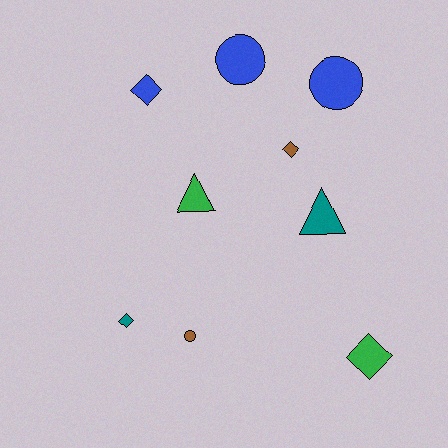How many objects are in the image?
There are 9 objects.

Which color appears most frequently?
Blue, with 3 objects.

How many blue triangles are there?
There are no blue triangles.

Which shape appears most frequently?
Diamond, with 4 objects.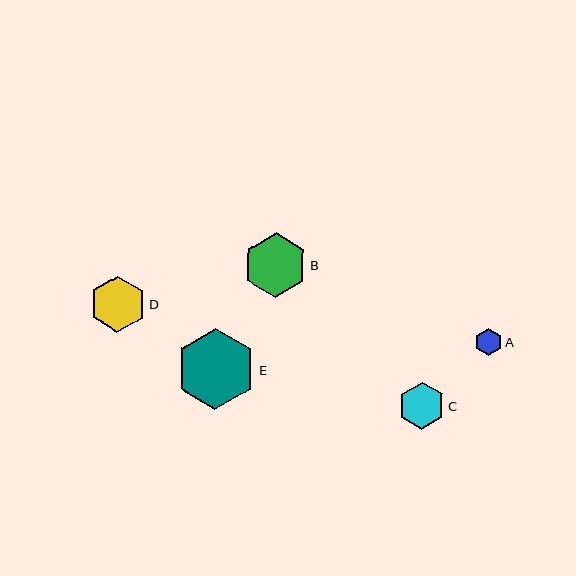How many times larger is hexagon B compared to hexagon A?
Hexagon B is approximately 2.3 times the size of hexagon A.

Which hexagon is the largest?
Hexagon E is the largest with a size of approximately 81 pixels.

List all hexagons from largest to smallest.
From largest to smallest: E, B, D, C, A.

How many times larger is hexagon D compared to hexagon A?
Hexagon D is approximately 2.0 times the size of hexagon A.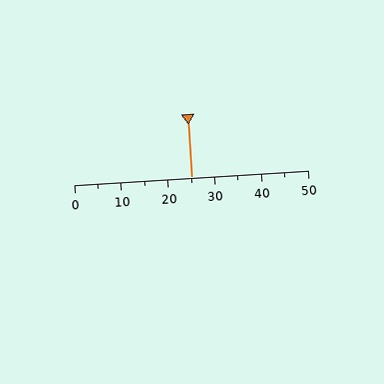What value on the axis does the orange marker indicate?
The marker indicates approximately 25.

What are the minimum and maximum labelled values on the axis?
The axis runs from 0 to 50.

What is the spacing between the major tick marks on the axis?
The major ticks are spaced 10 apart.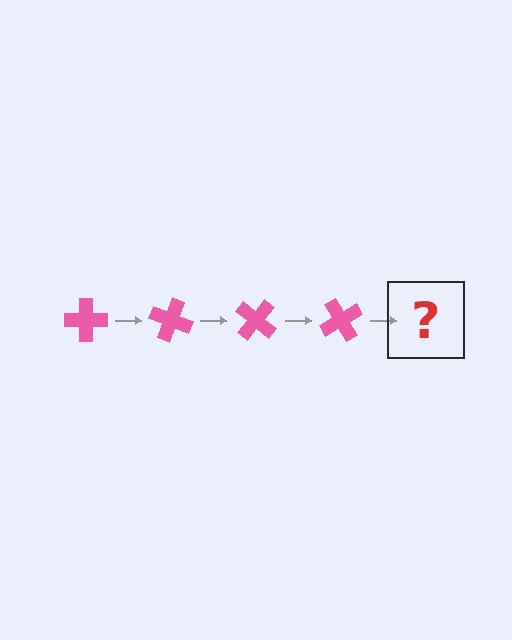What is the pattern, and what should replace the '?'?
The pattern is that the cross rotates 20 degrees each step. The '?' should be a pink cross rotated 80 degrees.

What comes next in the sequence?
The next element should be a pink cross rotated 80 degrees.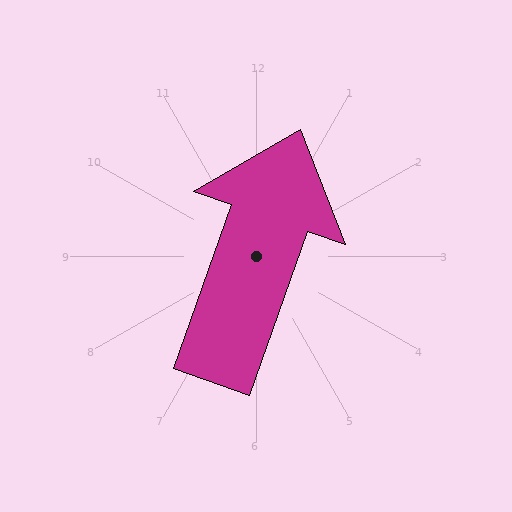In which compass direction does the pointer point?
North.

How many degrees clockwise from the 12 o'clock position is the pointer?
Approximately 19 degrees.